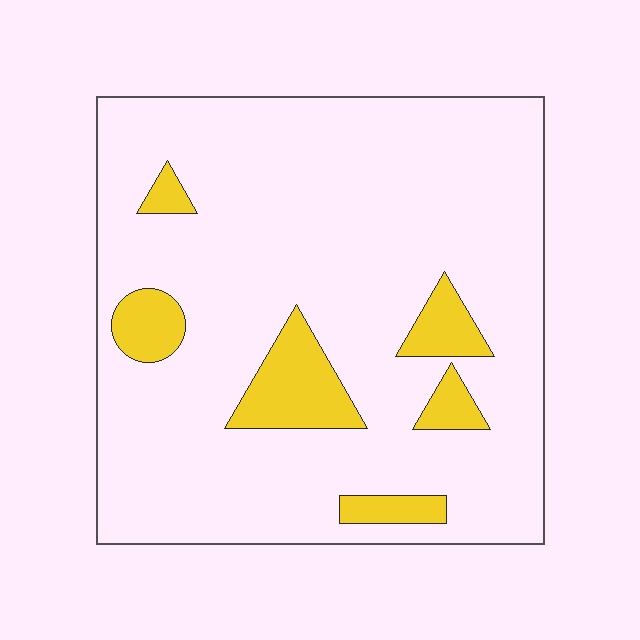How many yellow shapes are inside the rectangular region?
6.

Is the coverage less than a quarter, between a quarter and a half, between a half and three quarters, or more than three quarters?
Less than a quarter.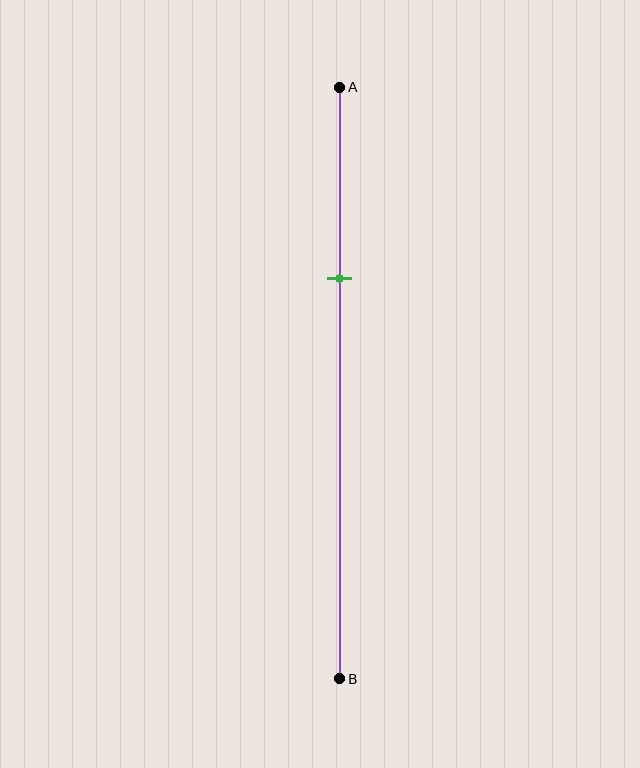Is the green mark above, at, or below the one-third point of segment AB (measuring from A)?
The green mark is approximately at the one-third point of segment AB.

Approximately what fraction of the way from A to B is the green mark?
The green mark is approximately 30% of the way from A to B.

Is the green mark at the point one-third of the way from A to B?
Yes, the mark is approximately at the one-third point.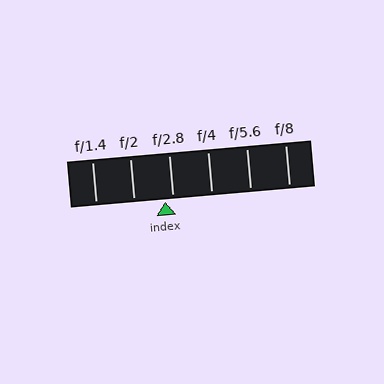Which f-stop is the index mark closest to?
The index mark is closest to f/2.8.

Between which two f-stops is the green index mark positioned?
The index mark is between f/2 and f/2.8.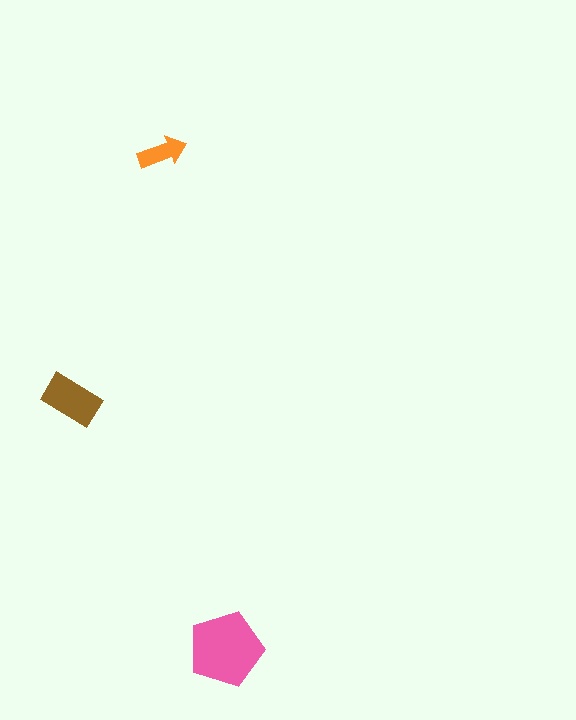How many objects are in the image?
There are 3 objects in the image.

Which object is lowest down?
The pink pentagon is bottommost.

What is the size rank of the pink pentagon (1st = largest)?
1st.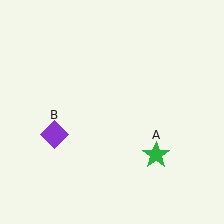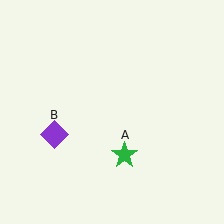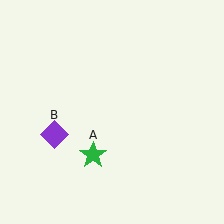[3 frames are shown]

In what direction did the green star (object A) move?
The green star (object A) moved left.